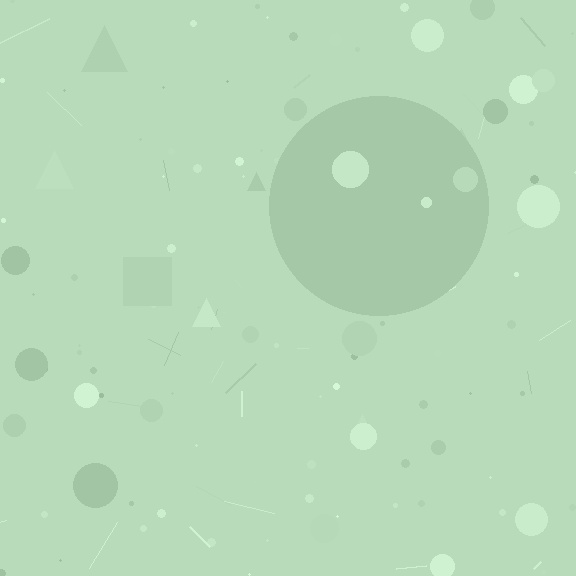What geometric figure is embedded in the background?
A circle is embedded in the background.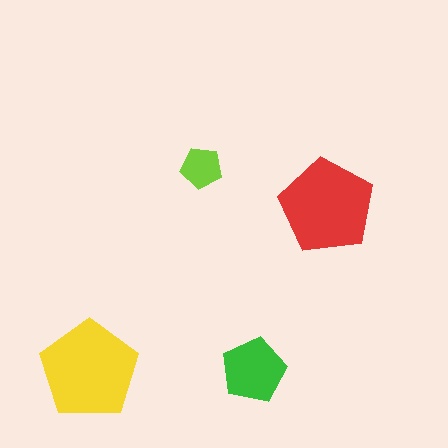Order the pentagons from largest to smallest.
the yellow one, the red one, the green one, the lime one.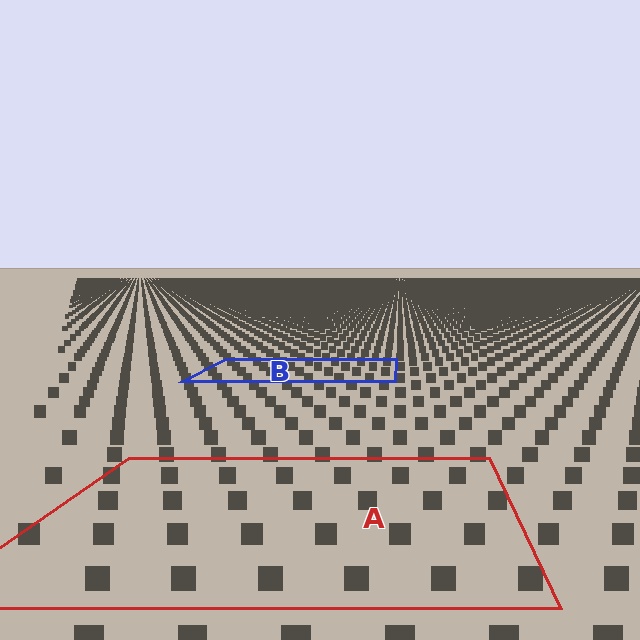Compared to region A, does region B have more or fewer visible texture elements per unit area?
Region B has more texture elements per unit area — they are packed more densely because it is farther away.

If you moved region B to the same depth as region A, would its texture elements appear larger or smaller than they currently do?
They would appear larger. At a closer depth, the same texture elements are projected at a bigger on-screen size.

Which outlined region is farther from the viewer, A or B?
Region B is farther from the viewer — the texture elements inside it appear smaller and more densely packed.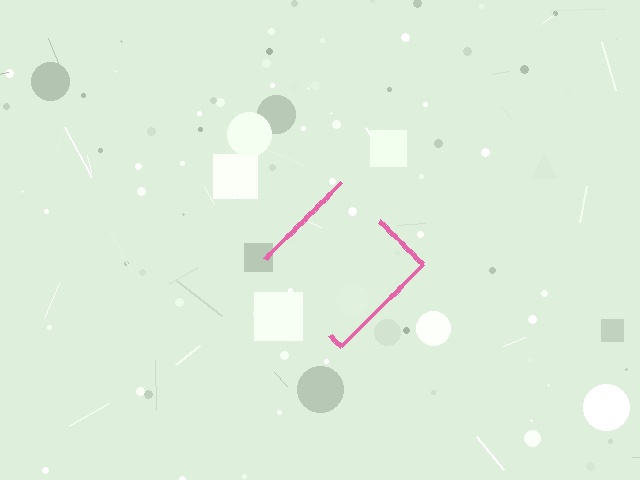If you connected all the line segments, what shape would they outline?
They would outline a diamond.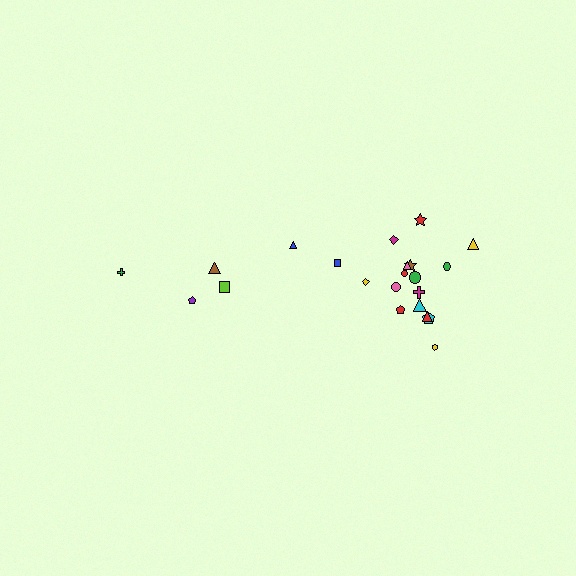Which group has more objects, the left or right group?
The right group.